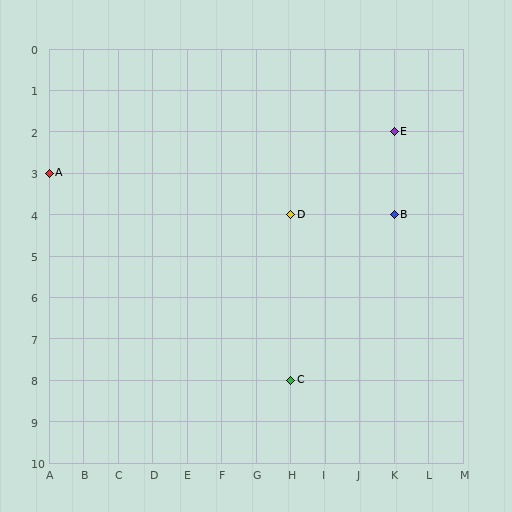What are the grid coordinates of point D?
Point D is at grid coordinates (H, 4).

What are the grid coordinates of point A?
Point A is at grid coordinates (A, 3).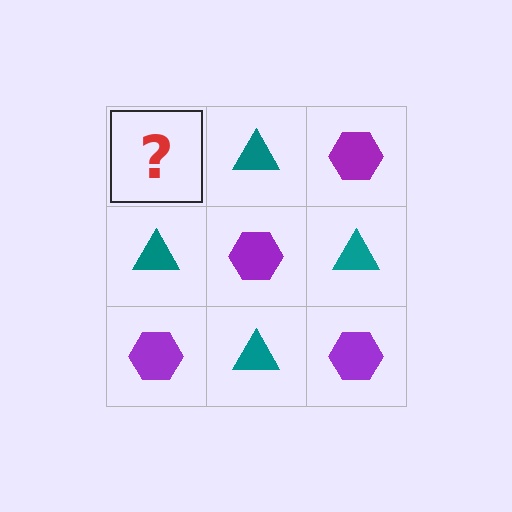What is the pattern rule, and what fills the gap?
The rule is that it alternates purple hexagon and teal triangle in a checkerboard pattern. The gap should be filled with a purple hexagon.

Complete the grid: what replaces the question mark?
The question mark should be replaced with a purple hexagon.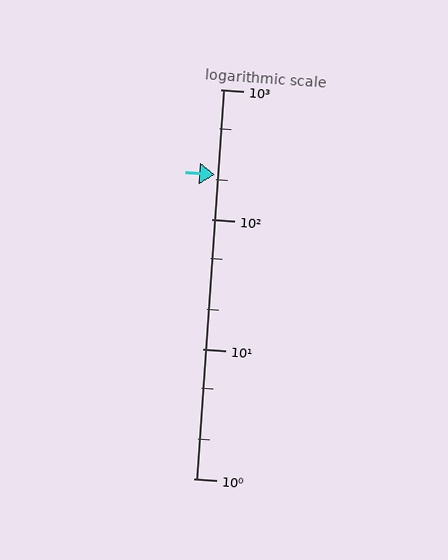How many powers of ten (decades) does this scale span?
The scale spans 3 decades, from 1 to 1000.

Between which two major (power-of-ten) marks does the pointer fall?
The pointer is between 100 and 1000.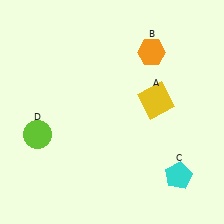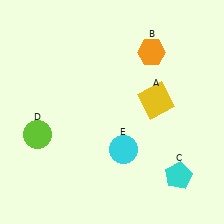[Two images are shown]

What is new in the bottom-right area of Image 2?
A cyan circle (E) was added in the bottom-right area of Image 2.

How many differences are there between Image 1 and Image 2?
There is 1 difference between the two images.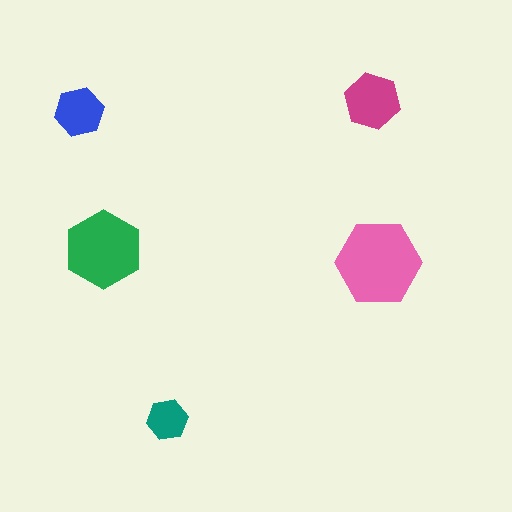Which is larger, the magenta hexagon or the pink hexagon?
The pink one.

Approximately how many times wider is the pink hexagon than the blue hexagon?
About 1.5 times wider.